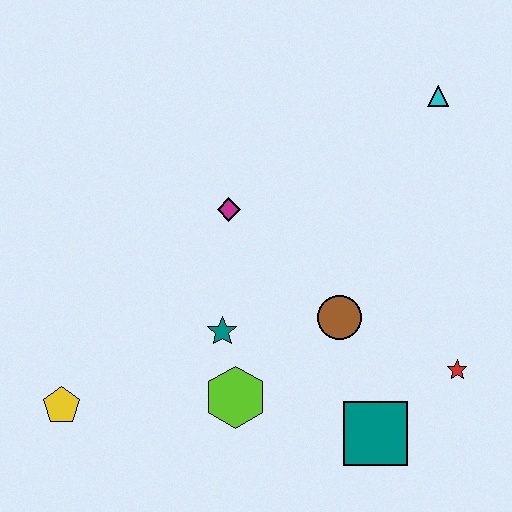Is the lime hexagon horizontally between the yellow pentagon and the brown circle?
Yes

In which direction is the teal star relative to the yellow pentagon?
The teal star is to the right of the yellow pentagon.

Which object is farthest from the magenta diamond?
The red star is farthest from the magenta diamond.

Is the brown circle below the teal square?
No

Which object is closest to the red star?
The teal square is closest to the red star.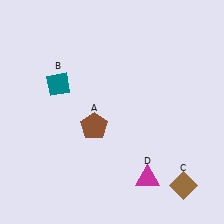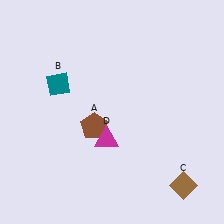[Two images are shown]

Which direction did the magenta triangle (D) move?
The magenta triangle (D) moved left.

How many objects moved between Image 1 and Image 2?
1 object moved between the two images.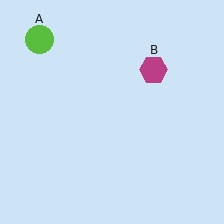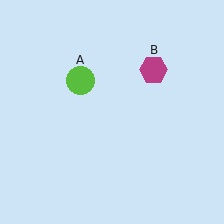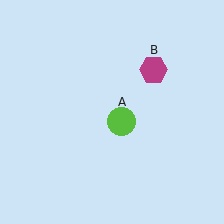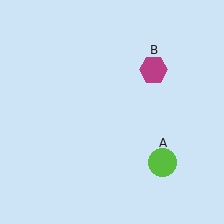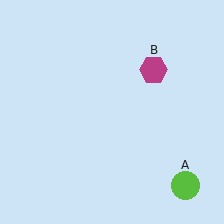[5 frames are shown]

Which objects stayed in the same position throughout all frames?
Magenta hexagon (object B) remained stationary.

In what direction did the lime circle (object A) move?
The lime circle (object A) moved down and to the right.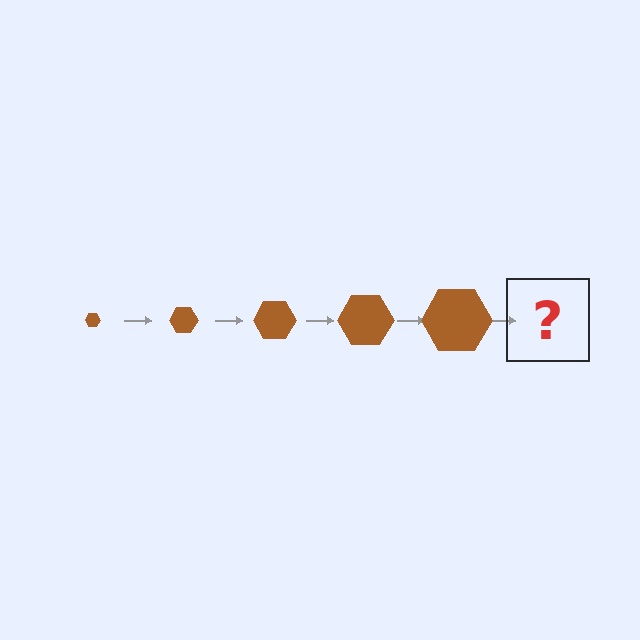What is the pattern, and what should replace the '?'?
The pattern is that the hexagon gets progressively larger each step. The '?' should be a brown hexagon, larger than the previous one.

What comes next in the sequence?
The next element should be a brown hexagon, larger than the previous one.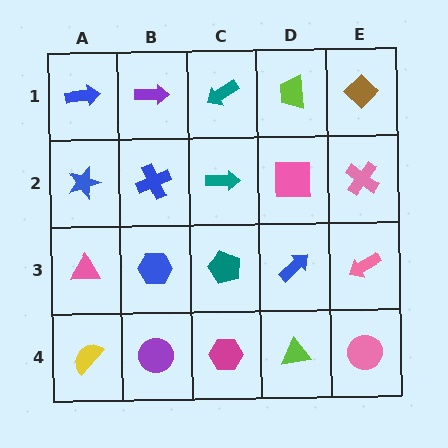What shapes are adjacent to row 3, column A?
A blue star (row 2, column A), a yellow semicircle (row 4, column A), a blue hexagon (row 3, column B).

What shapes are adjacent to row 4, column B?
A blue hexagon (row 3, column B), a yellow semicircle (row 4, column A), a magenta hexagon (row 4, column C).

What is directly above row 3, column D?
A pink square.